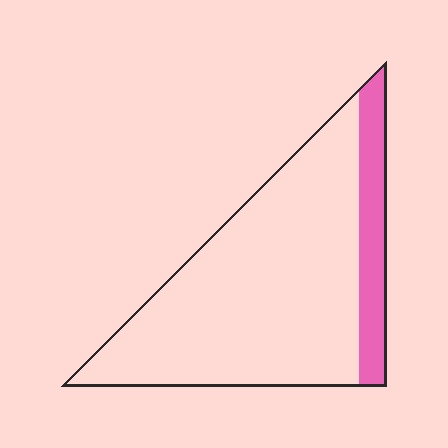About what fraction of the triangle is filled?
About one sixth (1/6).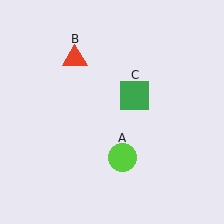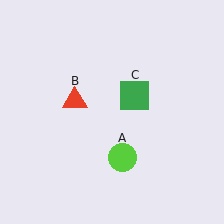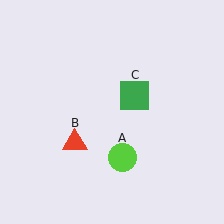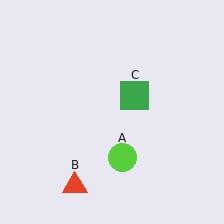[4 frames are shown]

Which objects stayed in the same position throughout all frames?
Lime circle (object A) and green square (object C) remained stationary.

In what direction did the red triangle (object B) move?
The red triangle (object B) moved down.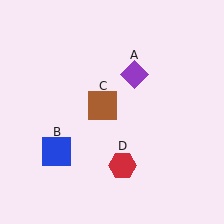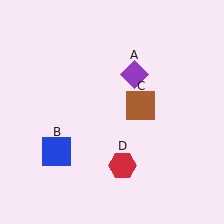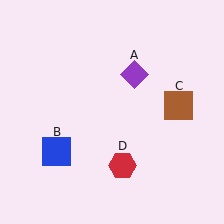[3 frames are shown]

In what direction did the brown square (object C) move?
The brown square (object C) moved right.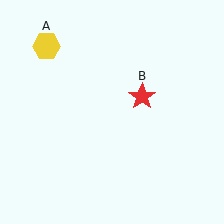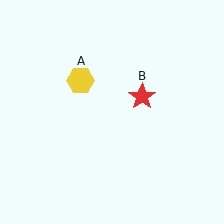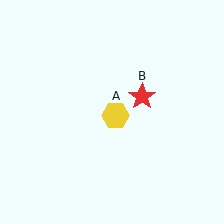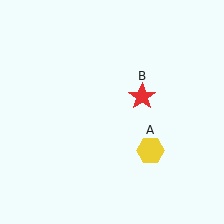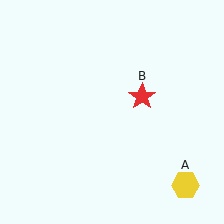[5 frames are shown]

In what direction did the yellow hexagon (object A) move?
The yellow hexagon (object A) moved down and to the right.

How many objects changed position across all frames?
1 object changed position: yellow hexagon (object A).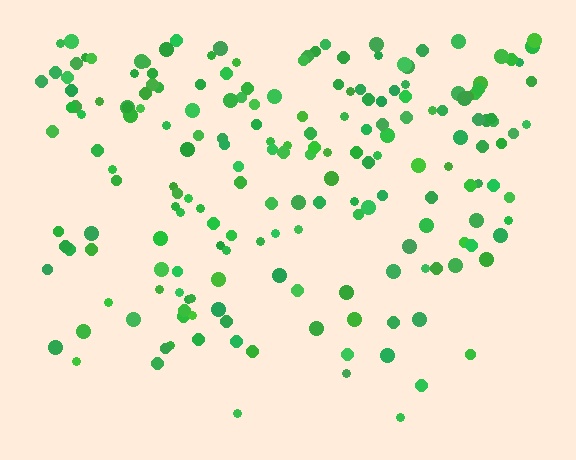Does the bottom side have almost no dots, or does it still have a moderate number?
Still a moderate number, just noticeably fewer than the top.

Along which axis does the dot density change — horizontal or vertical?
Vertical.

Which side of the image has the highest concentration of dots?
The top.